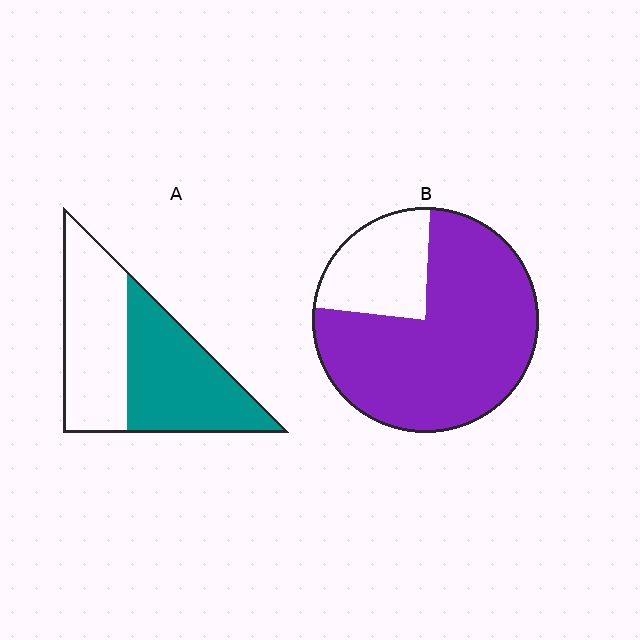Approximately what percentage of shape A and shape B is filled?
A is approximately 50% and B is approximately 75%.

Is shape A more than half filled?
Roughly half.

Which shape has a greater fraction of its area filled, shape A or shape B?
Shape B.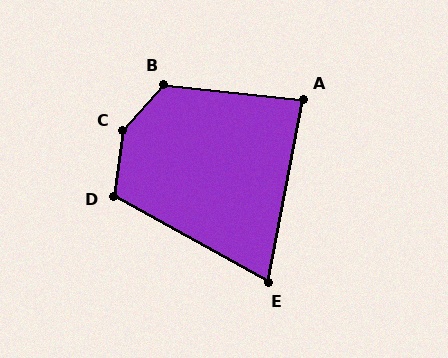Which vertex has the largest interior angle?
C, at approximately 147 degrees.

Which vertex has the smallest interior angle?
E, at approximately 72 degrees.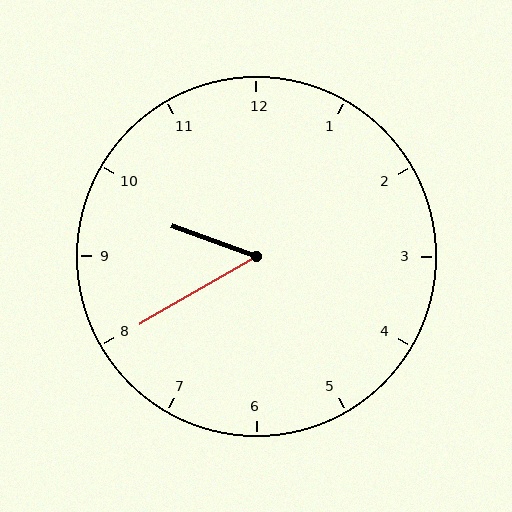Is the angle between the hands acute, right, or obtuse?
It is acute.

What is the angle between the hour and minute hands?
Approximately 50 degrees.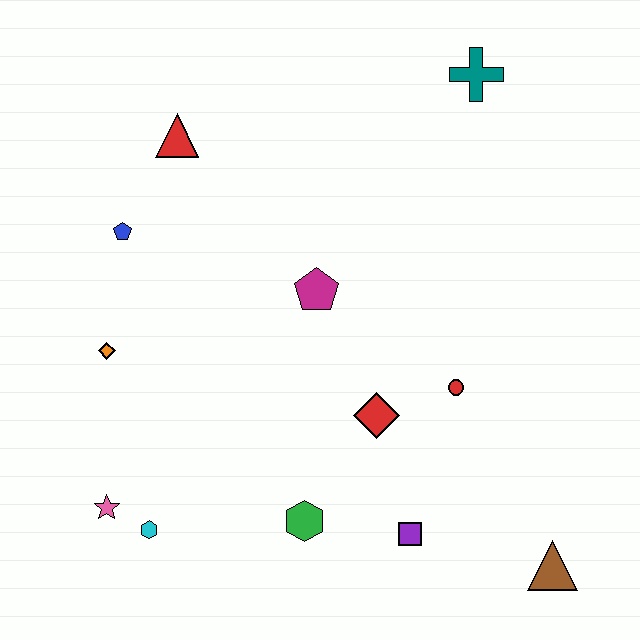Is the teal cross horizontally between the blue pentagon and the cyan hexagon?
No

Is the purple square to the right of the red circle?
No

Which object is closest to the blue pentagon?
The red triangle is closest to the blue pentagon.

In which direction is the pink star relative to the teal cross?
The pink star is below the teal cross.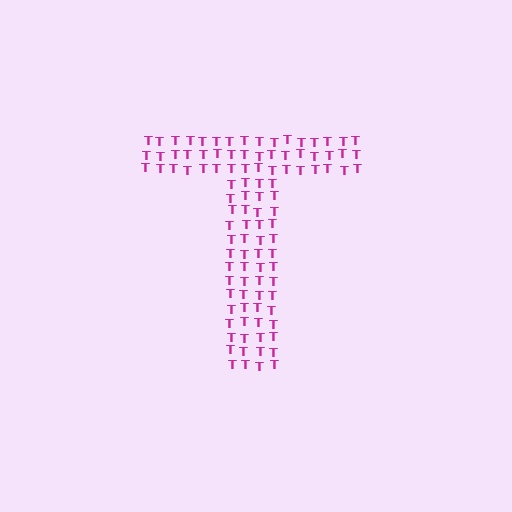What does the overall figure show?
The overall figure shows the letter T.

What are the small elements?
The small elements are letter T's.